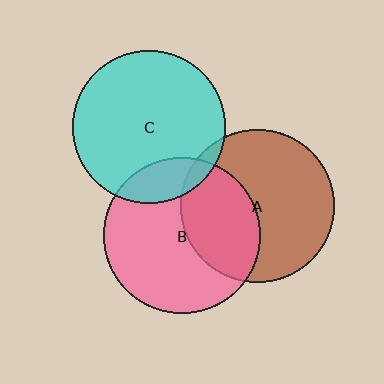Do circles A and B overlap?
Yes.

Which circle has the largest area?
Circle B (pink).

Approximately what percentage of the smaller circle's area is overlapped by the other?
Approximately 40%.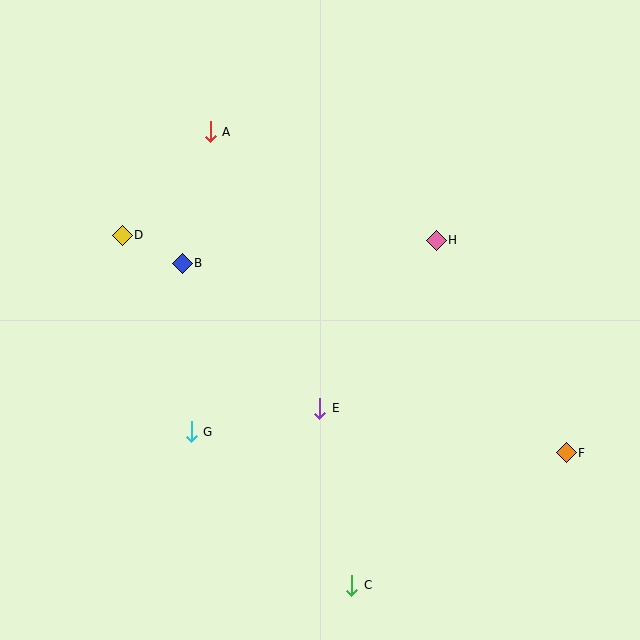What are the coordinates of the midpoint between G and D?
The midpoint between G and D is at (157, 334).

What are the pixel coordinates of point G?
Point G is at (191, 432).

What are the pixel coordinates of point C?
Point C is at (352, 585).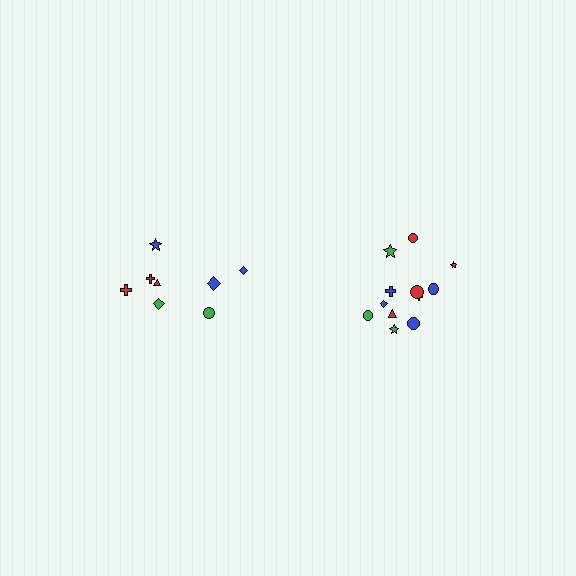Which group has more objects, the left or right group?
The right group.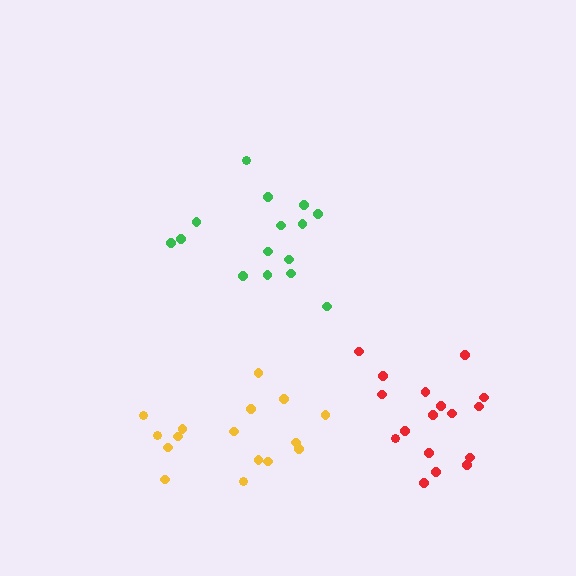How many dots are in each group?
Group 1: 15 dots, Group 2: 16 dots, Group 3: 17 dots (48 total).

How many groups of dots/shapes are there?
There are 3 groups.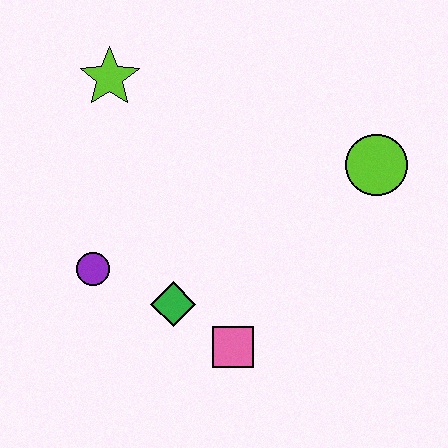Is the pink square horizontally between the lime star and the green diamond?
No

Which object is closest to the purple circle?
The green diamond is closest to the purple circle.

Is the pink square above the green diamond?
No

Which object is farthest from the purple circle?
The lime circle is farthest from the purple circle.